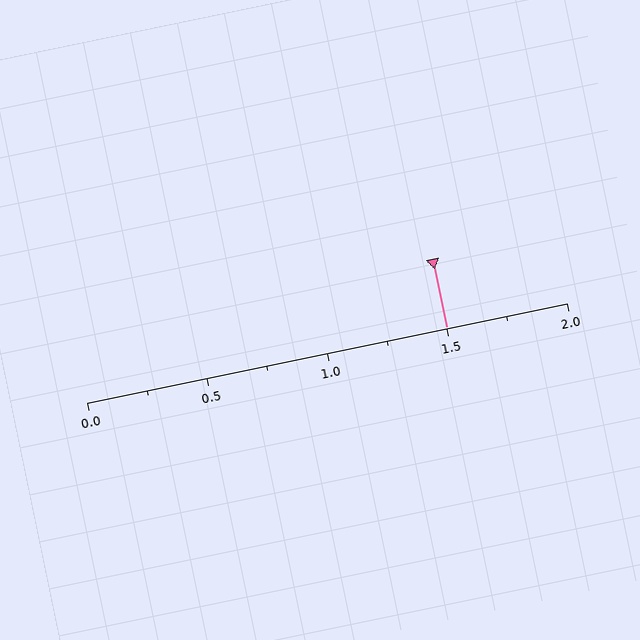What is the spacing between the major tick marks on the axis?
The major ticks are spaced 0.5 apart.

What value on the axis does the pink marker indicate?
The marker indicates approximately 1.5.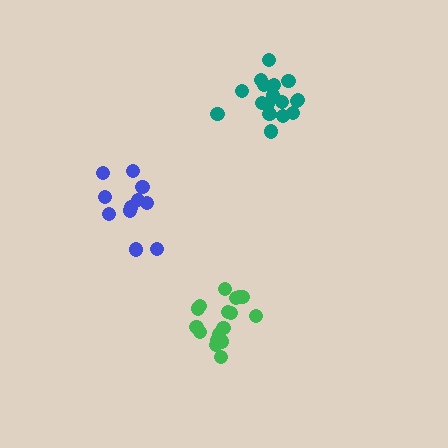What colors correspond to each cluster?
The clusters are colored: blue, green, teal.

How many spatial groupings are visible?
There are 3 spatial groupings.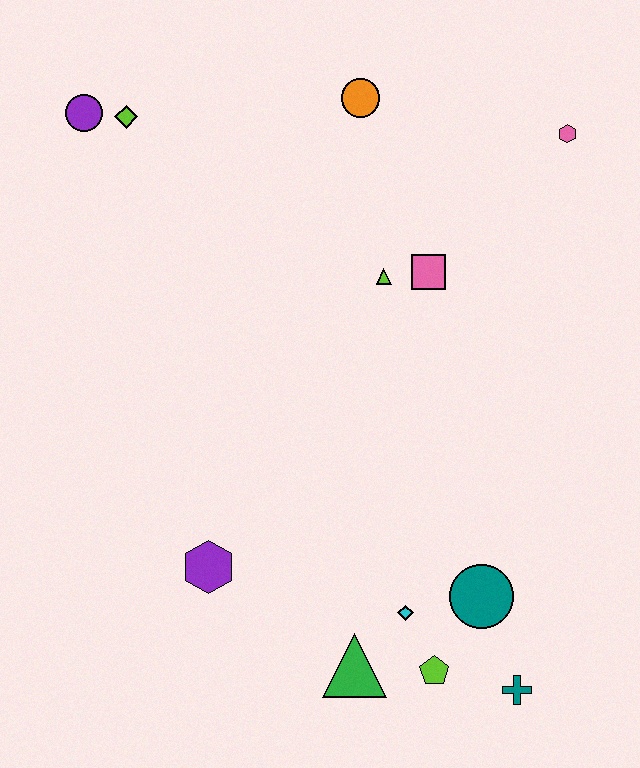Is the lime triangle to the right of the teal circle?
No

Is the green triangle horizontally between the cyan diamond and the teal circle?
No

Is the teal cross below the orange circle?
Yes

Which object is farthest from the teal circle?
The purple circle is farthest from the teal circle.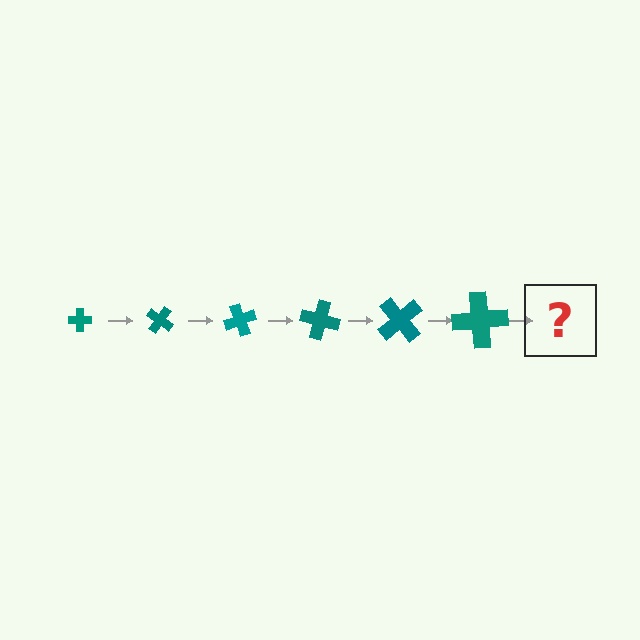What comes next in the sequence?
The next element should be a cross, larger than the previous one and rotated 210 degrees from the start.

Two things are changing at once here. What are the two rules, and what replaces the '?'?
The two rules are that the cross grows larger each step and it rotates 35 degrees each step. The '?' should be a cross, larger than the previous one and rotated 210 degrees from the start.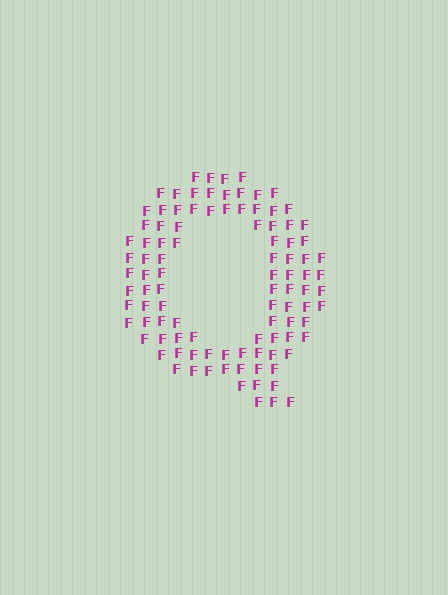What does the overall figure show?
The overall figure shows the letter Q.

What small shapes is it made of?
It is made of small letter F's.